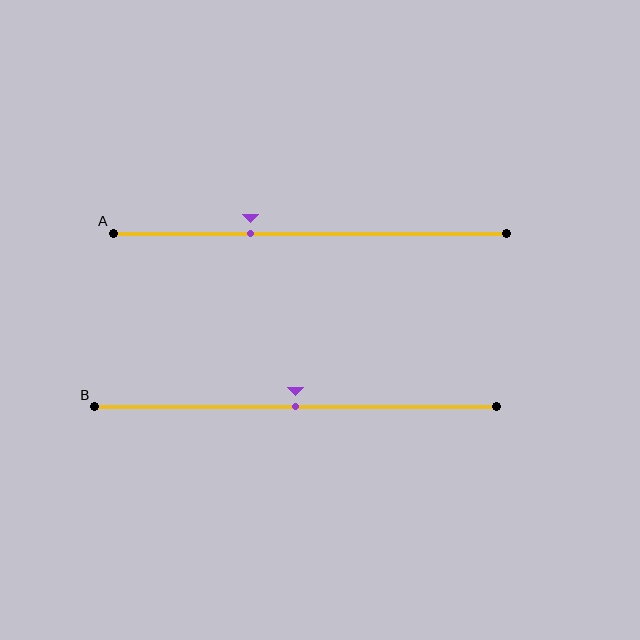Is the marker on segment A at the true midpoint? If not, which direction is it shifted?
No, the marker on segment A is shifted to the left by about 15% of the segment length.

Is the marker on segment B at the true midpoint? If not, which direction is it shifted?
Yes, the marker on segment B is at the true midpoint.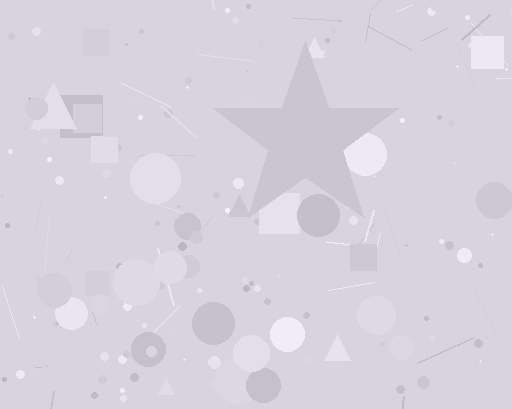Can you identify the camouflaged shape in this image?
The camouflaged shape is a star.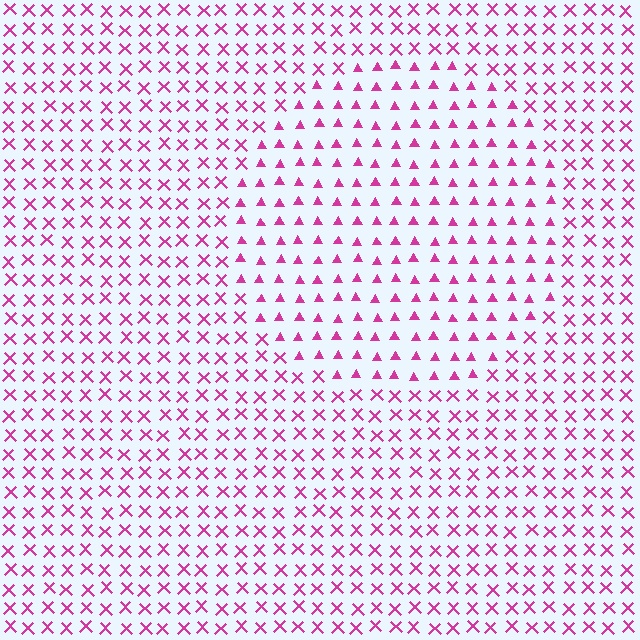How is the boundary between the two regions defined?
The boundary is defined by a change in element shape: triangles inside vs. X marks outside. All elements share the same color and spacing.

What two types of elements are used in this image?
The image uses triangles inside the circle region and X marks outside it.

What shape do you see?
I see a circle.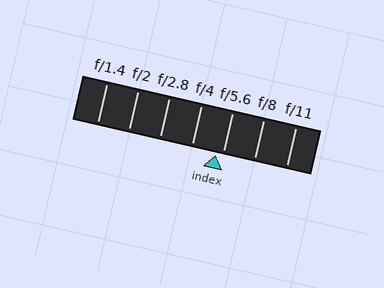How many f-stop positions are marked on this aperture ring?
There are 7 f-stop positions marked.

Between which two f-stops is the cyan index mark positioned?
The index mark is between f/4 and f/5.6.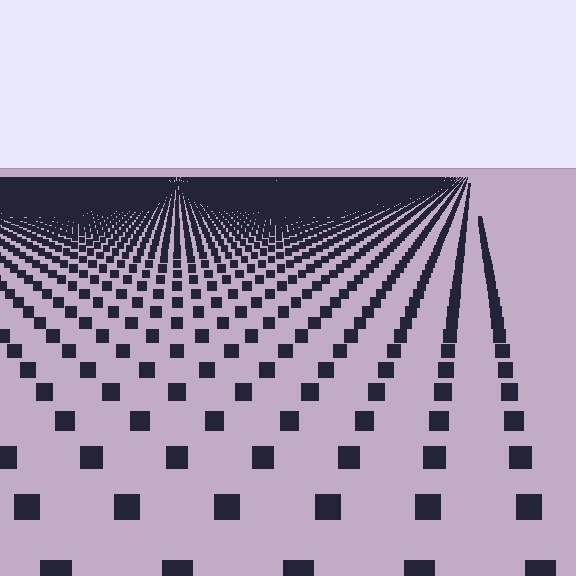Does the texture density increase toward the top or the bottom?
Density increases toward the top.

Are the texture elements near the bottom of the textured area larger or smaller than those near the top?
Larger. Near the bottom, elements are closer to the viewer and appear at a bigger on-screen size.